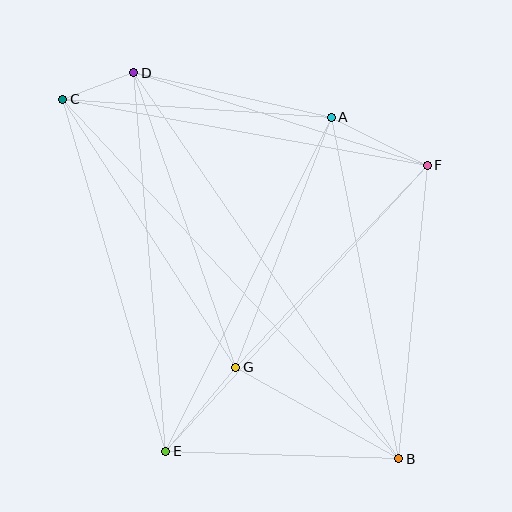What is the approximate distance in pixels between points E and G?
The distance between E and G is approximately 109 pixels.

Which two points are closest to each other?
Points C and D are closest to each other.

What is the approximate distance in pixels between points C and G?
The distance between C and G is approximately 319 pixels.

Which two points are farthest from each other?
Points B and C are farthest from each other.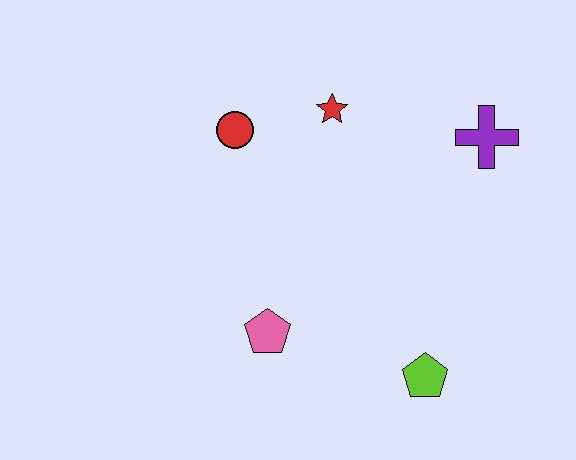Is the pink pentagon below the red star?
Yes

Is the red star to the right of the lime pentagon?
No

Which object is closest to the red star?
The red circle is closest to the red star.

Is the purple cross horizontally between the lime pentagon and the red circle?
No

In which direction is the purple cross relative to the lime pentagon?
The purple cross is above the lime pentagon.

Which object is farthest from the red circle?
The lime pentagon is farthest from the red circle.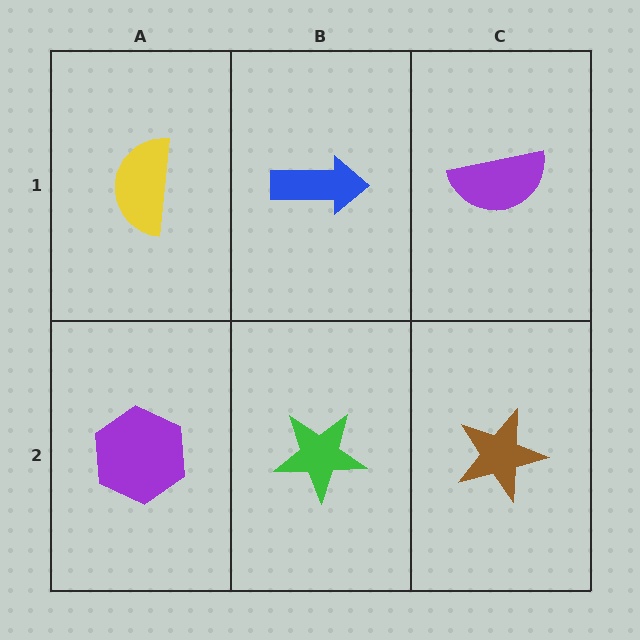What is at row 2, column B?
A green star.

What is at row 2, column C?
A brown star.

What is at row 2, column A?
A purple hexagon.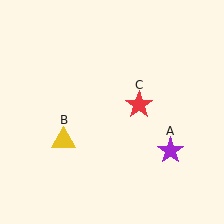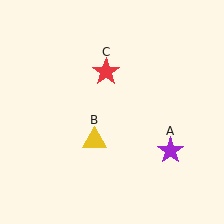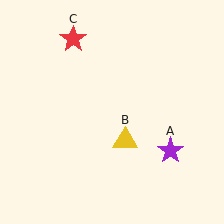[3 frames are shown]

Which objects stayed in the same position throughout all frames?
Purple star (object A) remained stationary.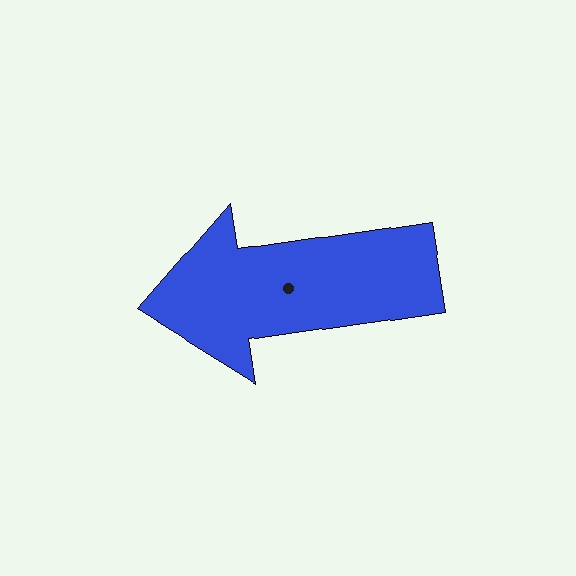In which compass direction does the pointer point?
West.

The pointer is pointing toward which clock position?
Roughly 9 o'clock.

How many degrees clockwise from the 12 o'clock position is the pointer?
Approximately 262 degrees.